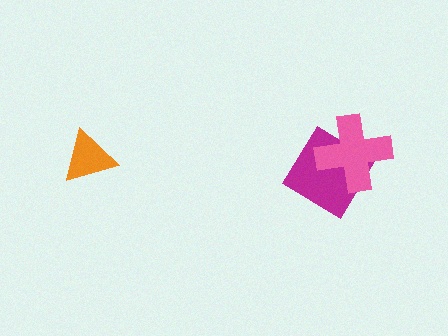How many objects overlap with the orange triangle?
0 objects overlap with the orange triangle.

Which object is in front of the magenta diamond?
The pink cross is in front of the magenta diamond.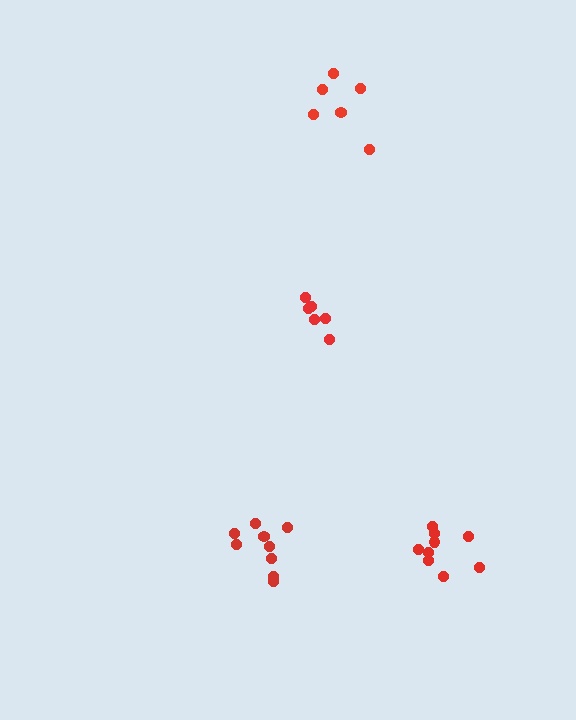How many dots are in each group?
Group 1: 9 dots, Group 2: 6 dots, Group 3: 6 dots, Group 4: 9 dots (30 total).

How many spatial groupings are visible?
There are 4 spatial groupings.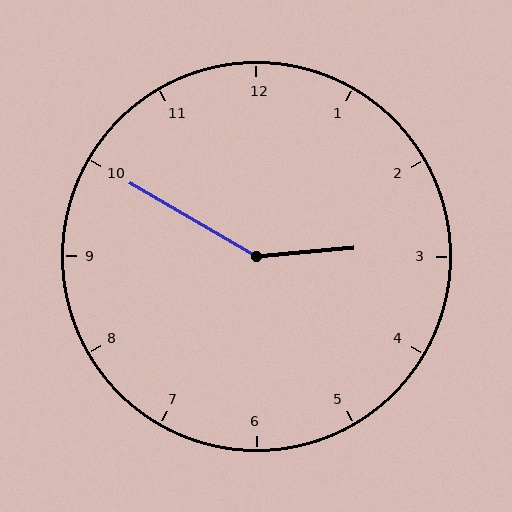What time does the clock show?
2:50.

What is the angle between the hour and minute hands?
Approximately 145 degrees.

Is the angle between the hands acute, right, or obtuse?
It is obtuse.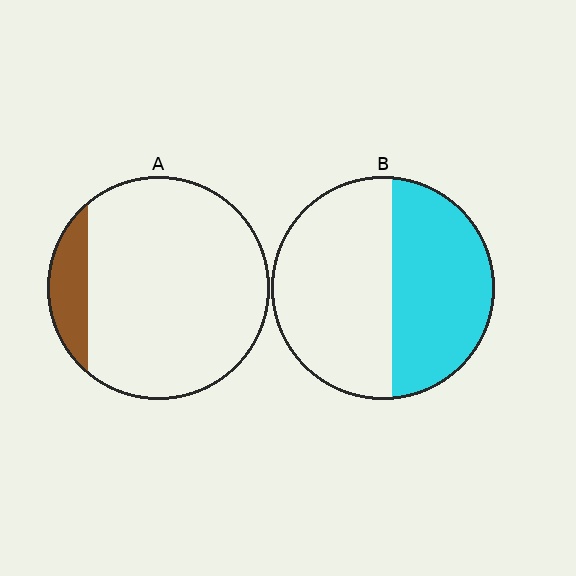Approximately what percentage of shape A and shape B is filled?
A is approximately 15% and B is approximately 45%.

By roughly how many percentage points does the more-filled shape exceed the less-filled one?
By roughly 30 percentage points (B over A).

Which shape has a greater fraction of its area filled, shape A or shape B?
Shape B.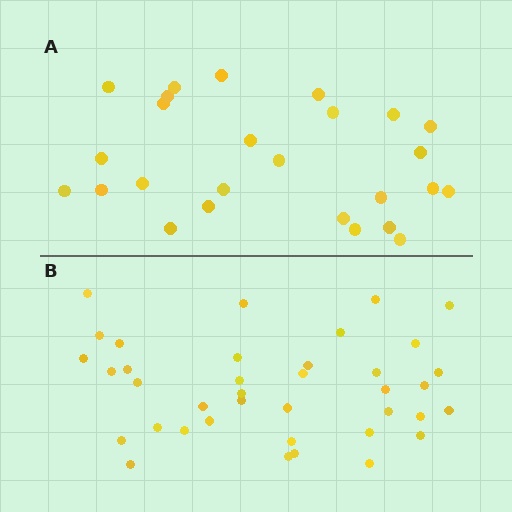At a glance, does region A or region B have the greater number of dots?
Region B (the bottom region) has more dots.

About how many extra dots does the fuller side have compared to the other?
Region B has roughly 12 or so more dots than region A.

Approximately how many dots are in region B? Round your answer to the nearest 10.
About 40 dots. (The exact count is 38, which rounds to 40.)